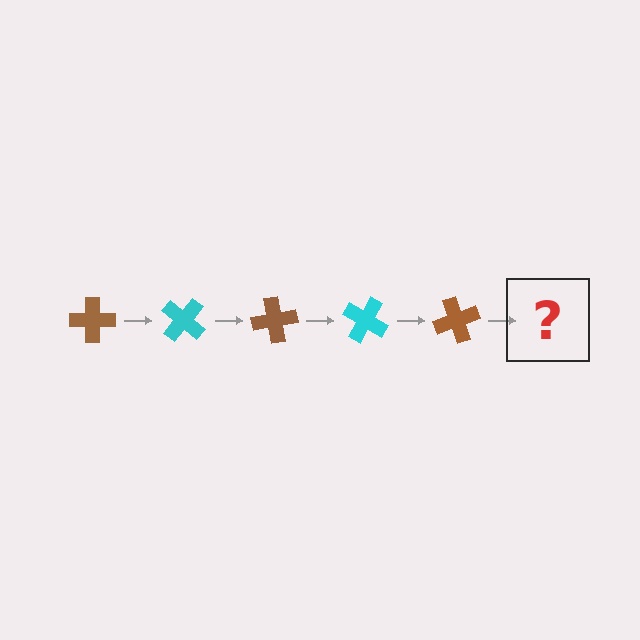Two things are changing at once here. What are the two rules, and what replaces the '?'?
The two rules are that it rotates 40 degrees each step and the color cycles through brown and cyan. The '?' should be a cyan cross, rotated 200 degrees from the start.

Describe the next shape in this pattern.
It should be a cyan cross, rotated 200 degrees from the start.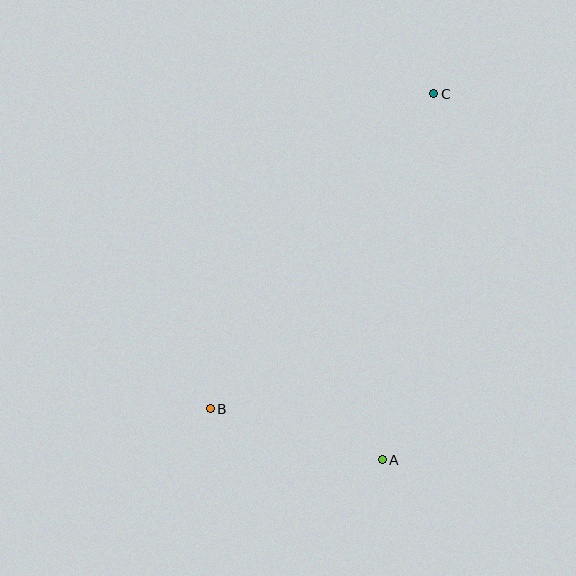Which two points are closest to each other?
Points A and B are closest to each other.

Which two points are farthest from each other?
Points B and C are farthest from each other.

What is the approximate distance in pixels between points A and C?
The distance between A and C is approximately 370 pixels.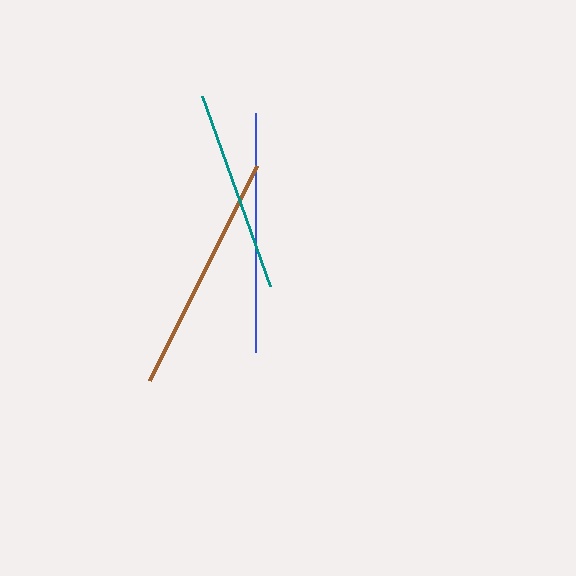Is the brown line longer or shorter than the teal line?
The brown line is longer than the teal line.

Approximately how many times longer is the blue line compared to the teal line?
The blue line is approximately 1.2 times the length of the teal line.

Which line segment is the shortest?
The teal line is the shortest at approximately 201 pixels.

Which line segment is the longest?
The brown line is the longest at approximately 240 pixels.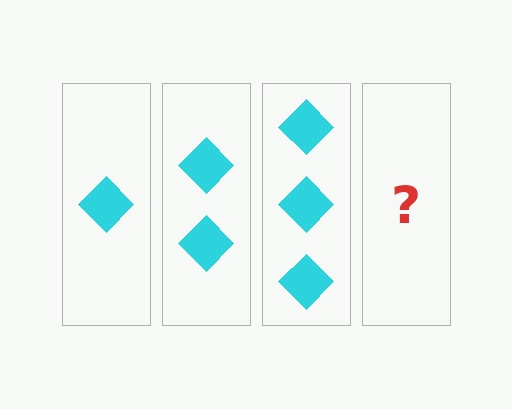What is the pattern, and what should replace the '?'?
The pattern is that each step adds one more diamond. The '?' should be 4 diamonds.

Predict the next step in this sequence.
The next step is 4 diamonds.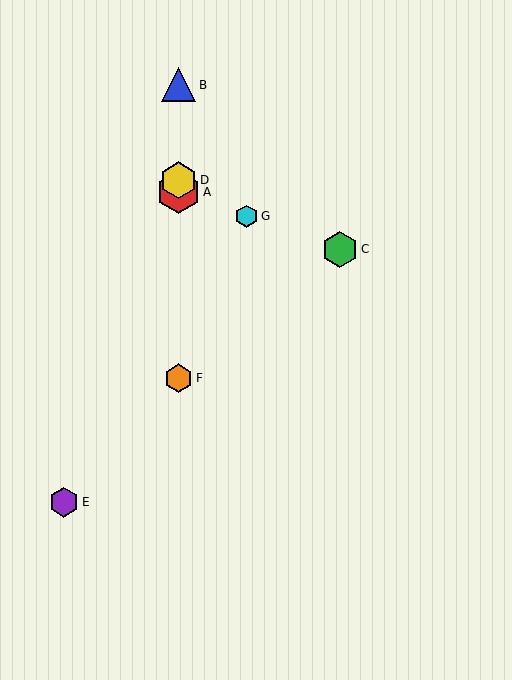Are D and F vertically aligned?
Yes, both are at x≈178.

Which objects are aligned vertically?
Objects A, B, D, F are aligned vertically.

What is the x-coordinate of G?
Object G is at x≈247.